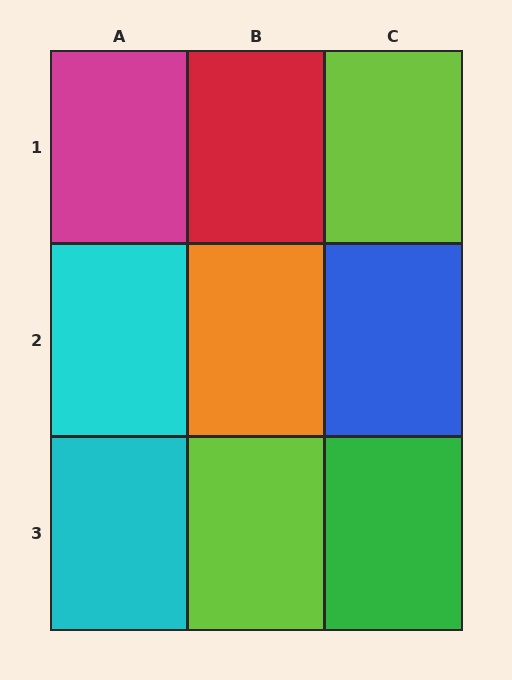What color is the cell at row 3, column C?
Green.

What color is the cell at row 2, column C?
Blue.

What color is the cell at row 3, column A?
Cyan.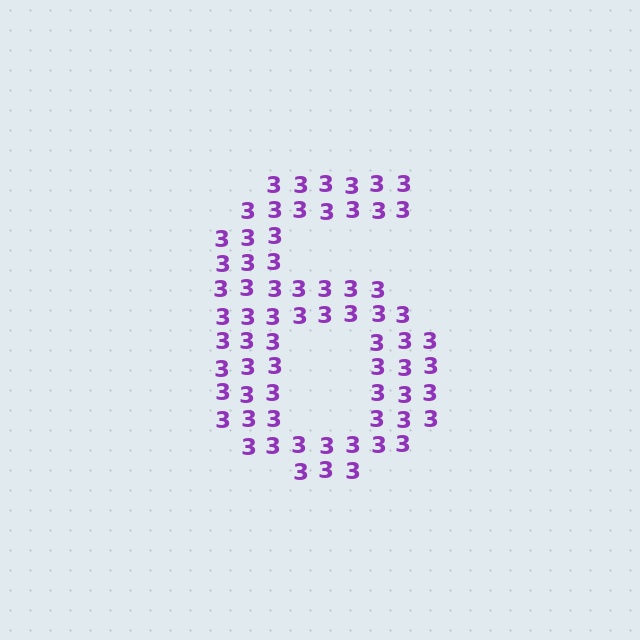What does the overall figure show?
The overall figure shows the digit 6.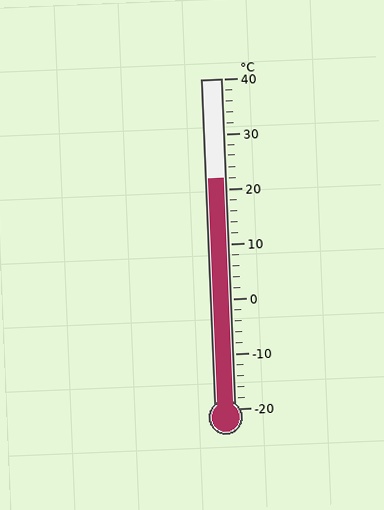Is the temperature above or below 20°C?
The temperature is above 20°C.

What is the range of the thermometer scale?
The thermometer scale ranges from -20°C to 40°C.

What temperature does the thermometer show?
The thermometer shows approximately 22°C.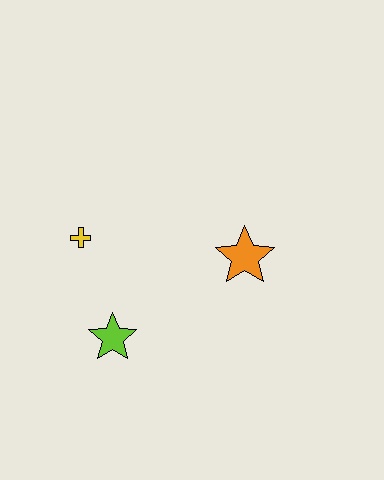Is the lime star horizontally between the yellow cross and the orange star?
Yes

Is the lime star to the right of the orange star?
No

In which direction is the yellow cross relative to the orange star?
The yellow cross is to the left of the orange star.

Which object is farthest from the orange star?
The yellow cross is farthest from the orange star.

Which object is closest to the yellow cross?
The lime star is closest to the yellow cross.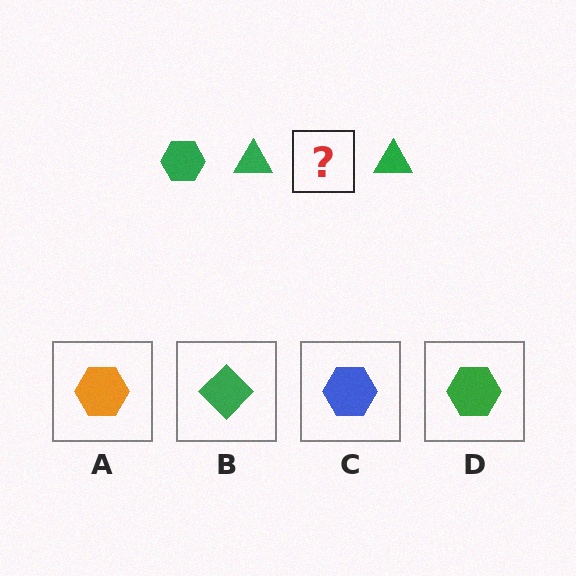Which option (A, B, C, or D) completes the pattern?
D.